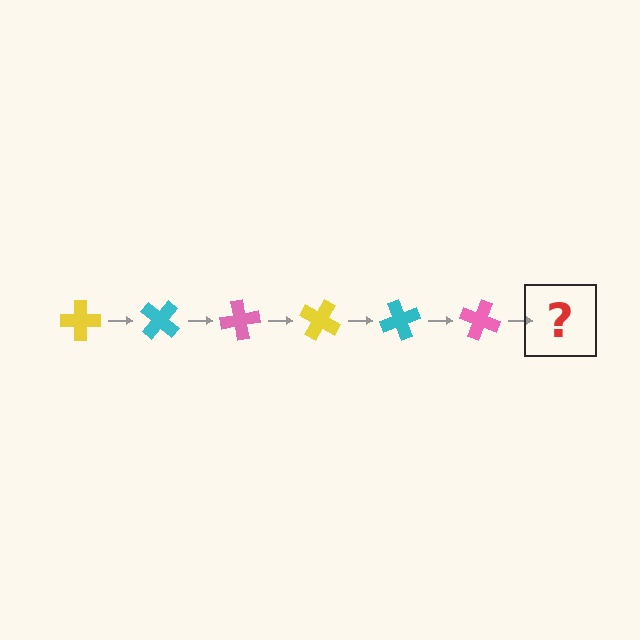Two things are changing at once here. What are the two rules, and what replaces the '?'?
The two rules are that it rotates 40 degrees each step and the color cycles through yellow, cyan, and pink. The '?' should be a yellow cross, rotated 240 degrees from the start.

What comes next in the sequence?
The next element should be a yellow cross, rotated 240 degrees from the start.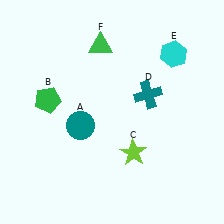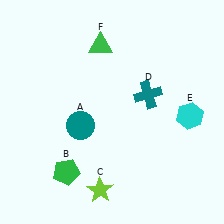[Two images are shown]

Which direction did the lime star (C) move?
The lime star (C) moved down.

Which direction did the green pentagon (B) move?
The green pentagon (B) moved down.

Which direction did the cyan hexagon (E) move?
The cyan hexagon (E) moved down.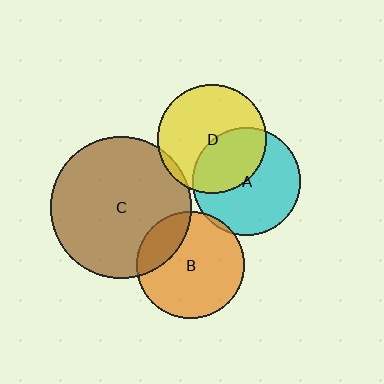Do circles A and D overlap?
Yes.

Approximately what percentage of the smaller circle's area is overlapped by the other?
Approximately 40%.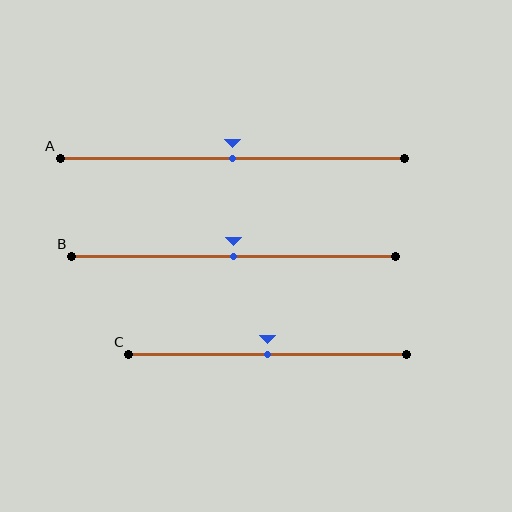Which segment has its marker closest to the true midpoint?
Segment A has its marker closest to the true midpoint.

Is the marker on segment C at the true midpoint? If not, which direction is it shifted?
Yes, the marker on segment C is at the true midpoint.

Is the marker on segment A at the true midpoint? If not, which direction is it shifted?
Yes, the marker on segment A is at the true midpoint.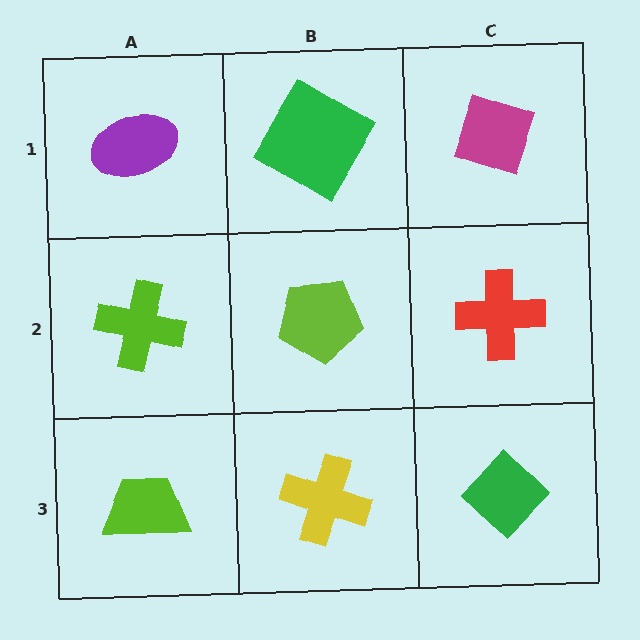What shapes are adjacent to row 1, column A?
A lime cross (row 2, column A), a green diamond (row 1, column B).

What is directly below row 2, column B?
A yellow cross.